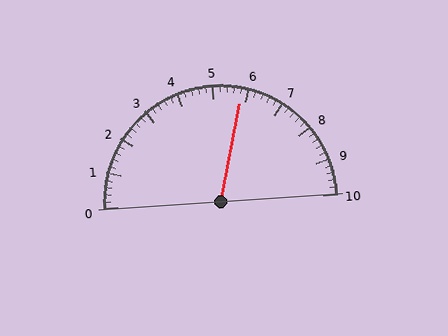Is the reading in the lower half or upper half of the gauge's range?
The reading is in the upper half of the range (0 to 10).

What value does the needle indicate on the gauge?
The needle indicates approximately 5.8.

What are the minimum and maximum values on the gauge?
The gauge ranges from 0 to 10.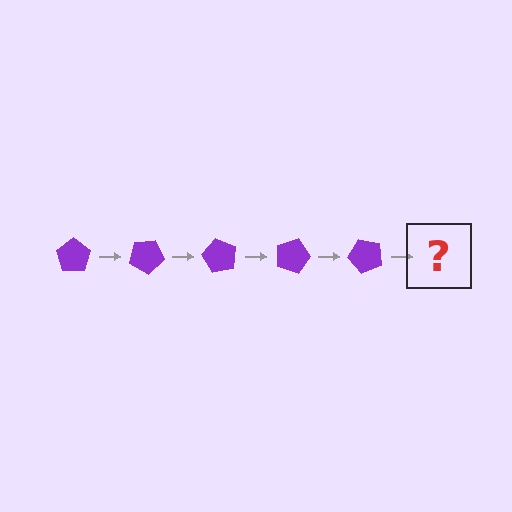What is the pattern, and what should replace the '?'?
The pattern is that the pentagon rotates 30 degrees each step. The '?' should be a purple pentagon rotated 150 degrees.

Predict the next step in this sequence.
The next step is a purple pentagon rotated 150 degrees.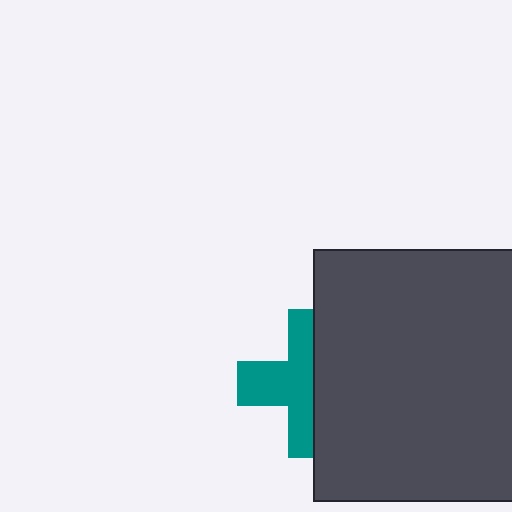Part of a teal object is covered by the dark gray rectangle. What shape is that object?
It is a cross.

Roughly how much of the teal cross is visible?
About half of it is visible (roughly 54%).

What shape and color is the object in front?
The object in front is a dark gray rectangle.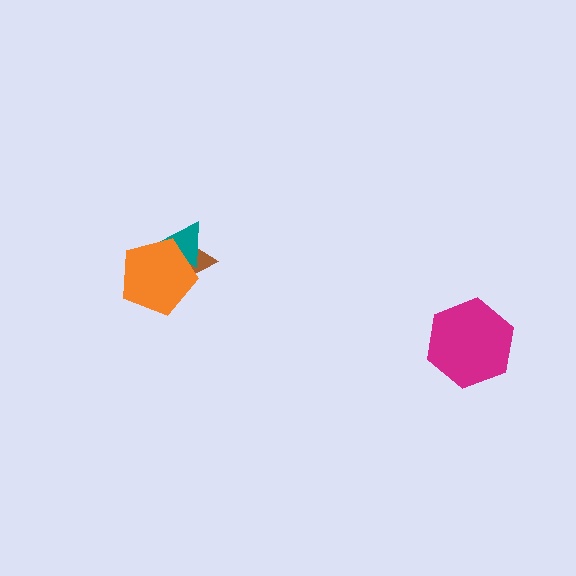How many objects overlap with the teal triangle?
2 objects overlap with the teal triangle.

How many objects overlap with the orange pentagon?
2 objects overlap with the orange pentagon.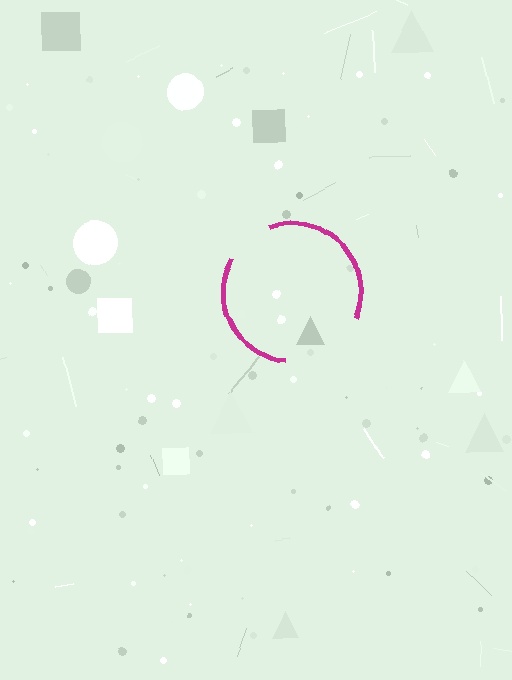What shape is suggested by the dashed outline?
The dashed outline suggests a circle.